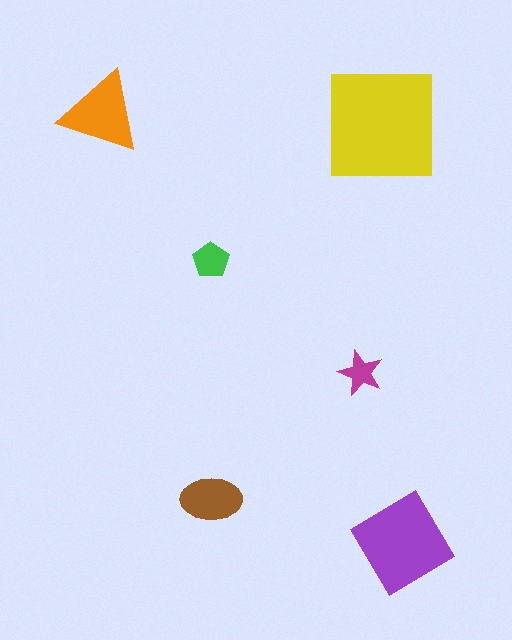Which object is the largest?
The yellow square.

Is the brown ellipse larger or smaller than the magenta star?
Larger.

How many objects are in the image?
There are 6 objects in the image.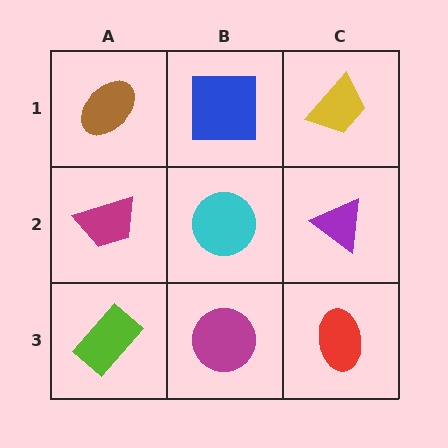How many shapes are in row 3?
3 shapes.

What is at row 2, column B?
A cyan circle.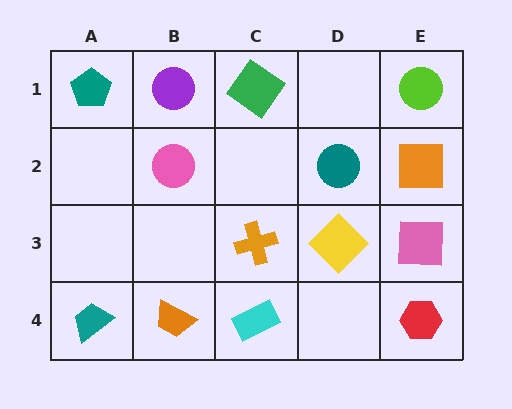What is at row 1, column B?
A purple circle.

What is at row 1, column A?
A teal pentagon.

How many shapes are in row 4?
4 shapes.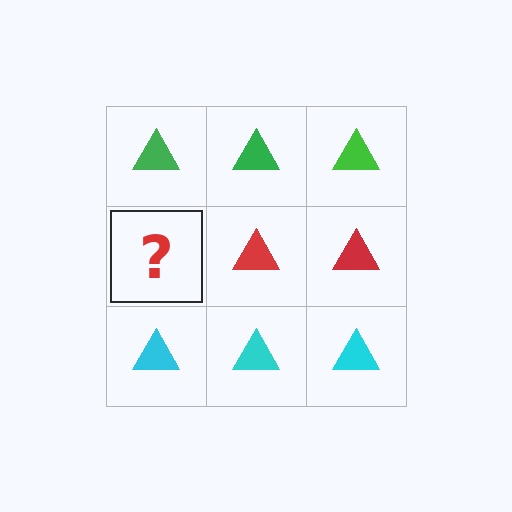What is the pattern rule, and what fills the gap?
The rule is that each row has a consistent color. The gap should be filled with a red triangle.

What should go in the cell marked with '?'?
The missing cell should contain a red triangle.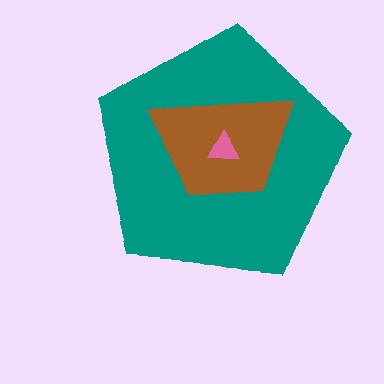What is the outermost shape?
The teal pentagon.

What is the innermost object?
The pink triangle.